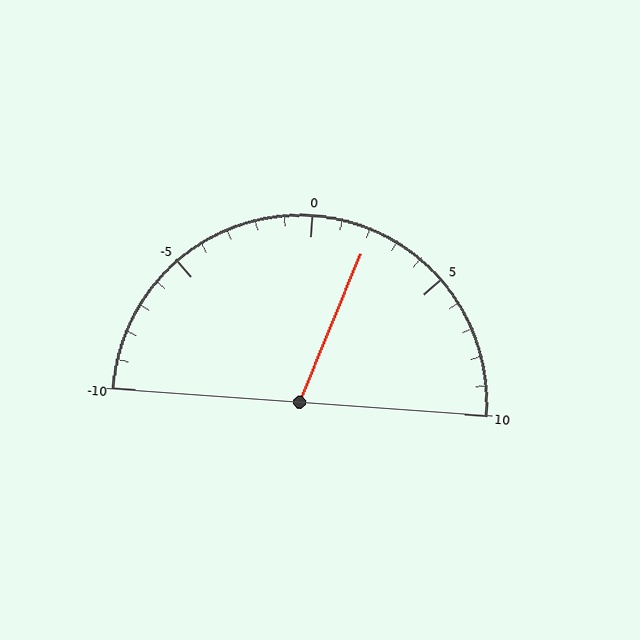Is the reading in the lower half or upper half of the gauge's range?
The reading is in the upper half of the range (-10 to 10).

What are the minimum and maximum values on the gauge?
The gauge ranges from -10 to 10.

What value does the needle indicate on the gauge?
The needle indicates approximately 2.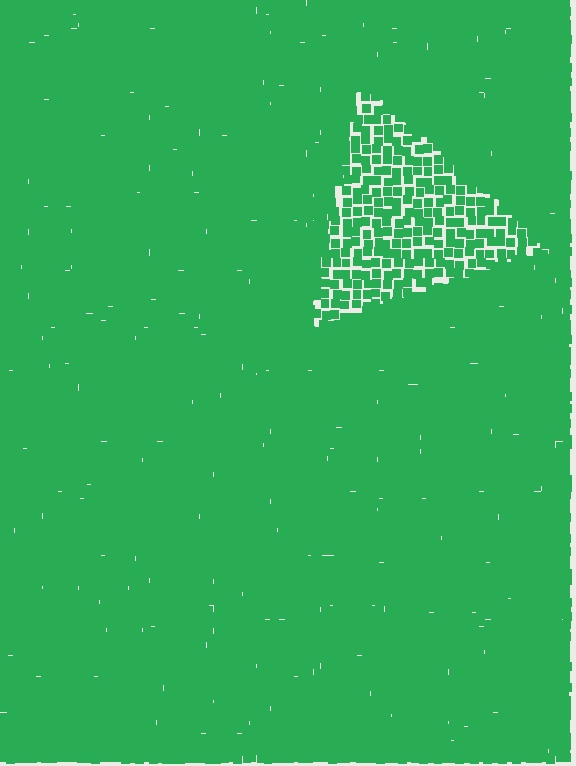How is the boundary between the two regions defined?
The boundary is defined by a change in element density (approximately 2.1x ratio). All elements are the same color, size, and shape.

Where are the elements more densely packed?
The elements are more densely packed outside the triangle boundary.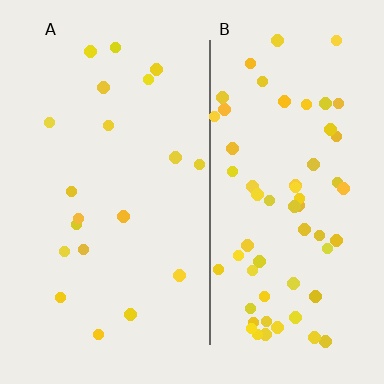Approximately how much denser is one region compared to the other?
Approximately 3.2× — region B over region A.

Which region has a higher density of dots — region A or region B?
B (the right).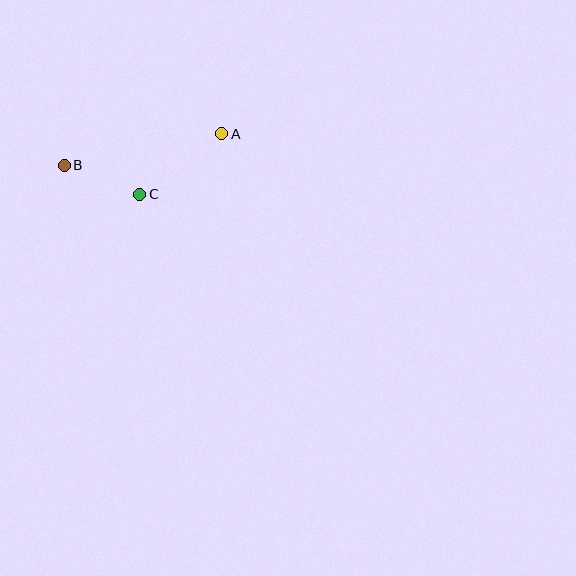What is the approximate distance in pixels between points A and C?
The distance between A and C is approximately 102 pixels.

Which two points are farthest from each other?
Points A and B are farthest from each other.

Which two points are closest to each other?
Points B and C are closest to each other.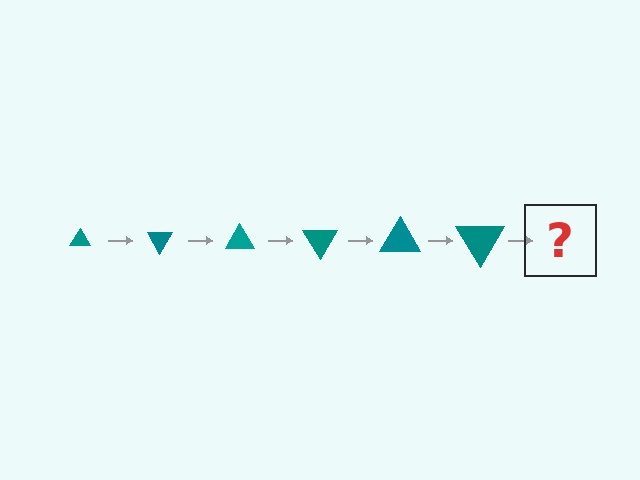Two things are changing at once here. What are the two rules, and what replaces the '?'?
The two rules are that the triangle grows larger each step and it rotates 60 degrees each step. The '?' should be a triangle, larger than the previous one and rotated 360 degrees from the start.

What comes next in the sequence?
The next element should be a triangle, larger than the previous one and rotated 360 degrees from the start.